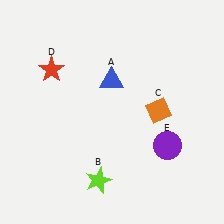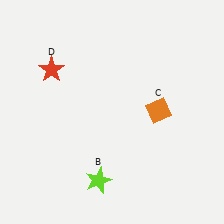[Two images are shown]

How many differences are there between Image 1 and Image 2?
There are 2 differences between the two images.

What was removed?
The purple circle (E), the blue triangle (A) were removed in Image 2.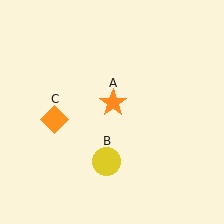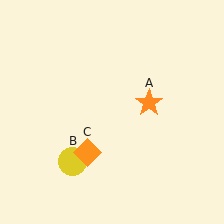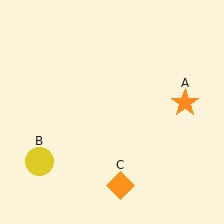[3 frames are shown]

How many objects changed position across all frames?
3 objects changed position: orange star (object A), yellow circle (object B), orange diamond (object C).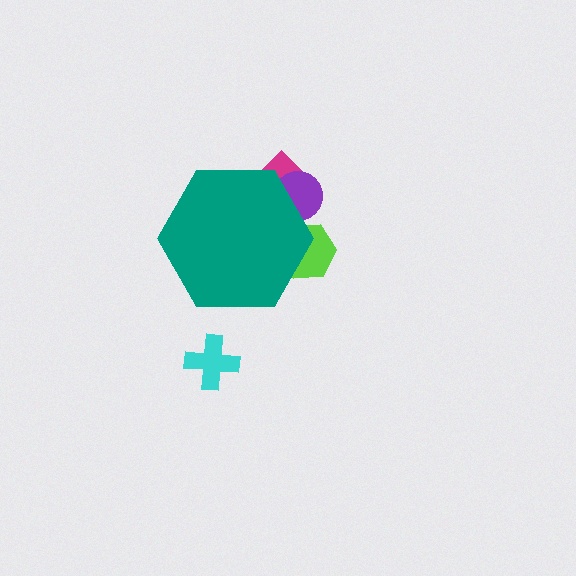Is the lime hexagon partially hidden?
Yes, the lime hexagon is partially hidden behind the teal hexagon.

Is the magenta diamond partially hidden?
Yes, the magenta diamond is partially hidden behind the teal hexagon.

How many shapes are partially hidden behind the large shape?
4 shapes are partially hidden.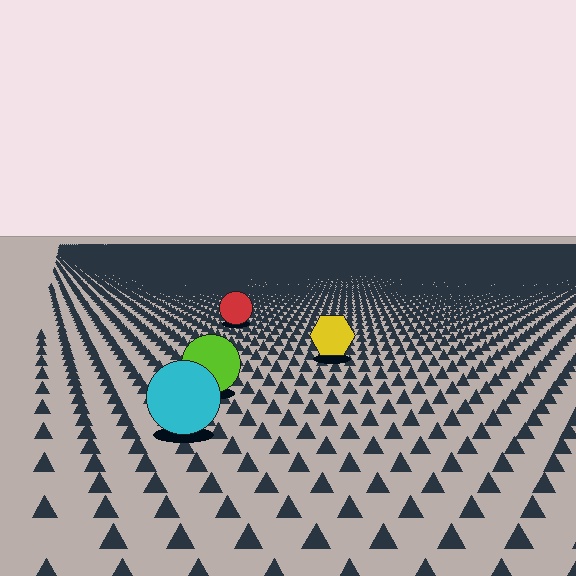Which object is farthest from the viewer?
The red circle is farthest from the viewer. It appears smaller and the ground texture around it is denser.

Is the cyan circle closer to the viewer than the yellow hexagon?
Yes. The cyan circle is closer — you can tell from the texture gradient: the ground texture is coarser near it.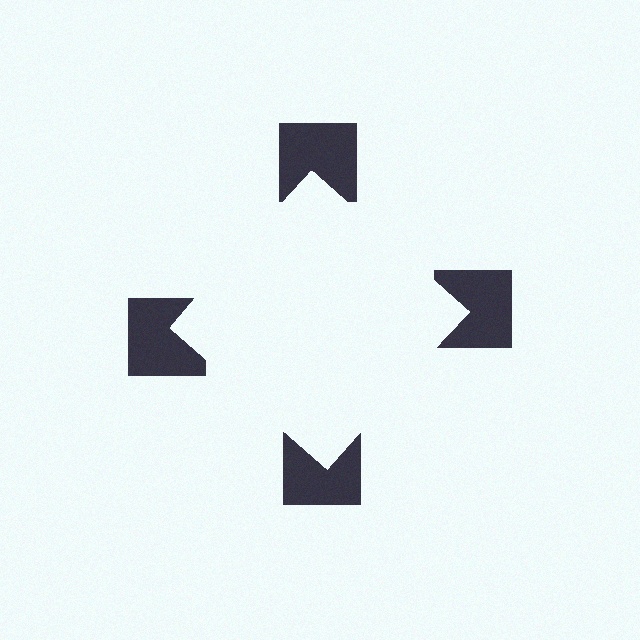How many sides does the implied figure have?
4 sides.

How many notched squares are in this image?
There are 4 — one at each vertex of the illusory square.